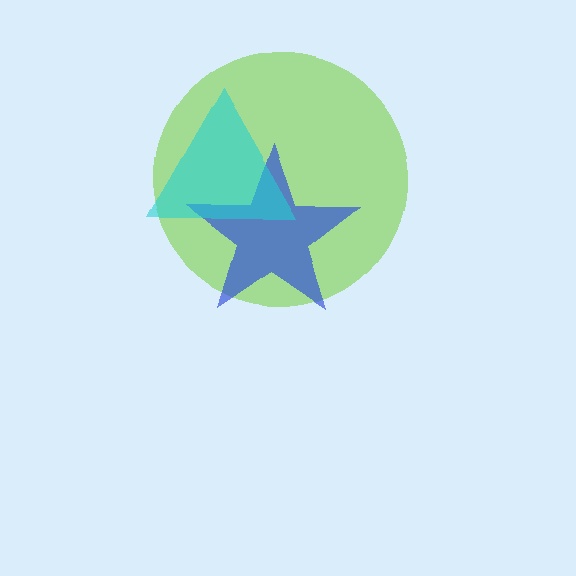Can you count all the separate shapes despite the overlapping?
Yes, there are 3 separate shapes.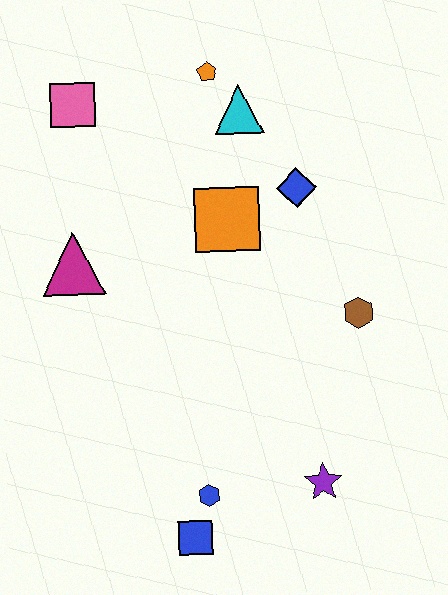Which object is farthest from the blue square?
The orange pentagon is farthest from the blue square.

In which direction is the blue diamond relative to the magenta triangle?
The blue diamond is to the right of the magenta triangle.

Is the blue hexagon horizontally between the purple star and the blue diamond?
No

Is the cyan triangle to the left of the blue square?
No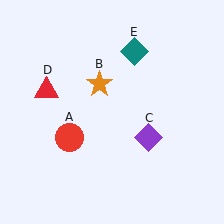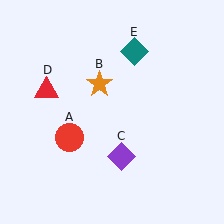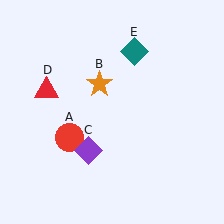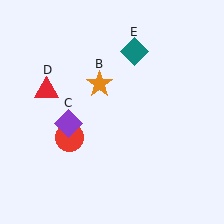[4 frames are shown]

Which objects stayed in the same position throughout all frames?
Red circle (object A) and orange star (object B) and red triangle (object D) and teal diamond (object E) remained stationary.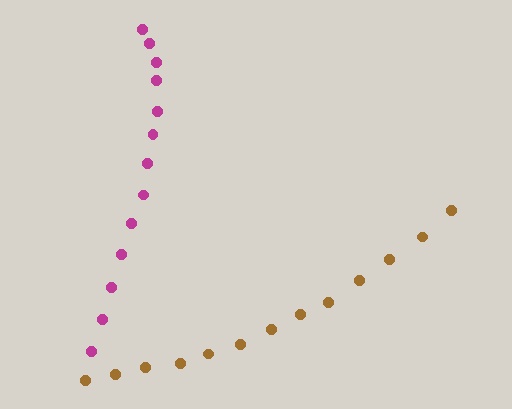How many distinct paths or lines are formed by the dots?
There are 2 distinct paths.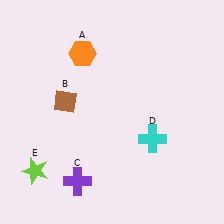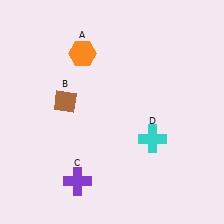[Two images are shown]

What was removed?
The lime star (E) was removed in Image 2.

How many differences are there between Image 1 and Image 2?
There is 1 difference between the two images.